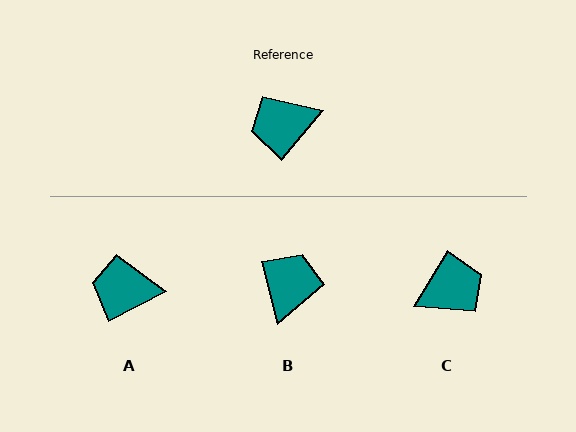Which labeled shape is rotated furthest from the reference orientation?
C, about 171 degrees away.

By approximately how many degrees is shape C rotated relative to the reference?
Approximately 171 degrees clockwise.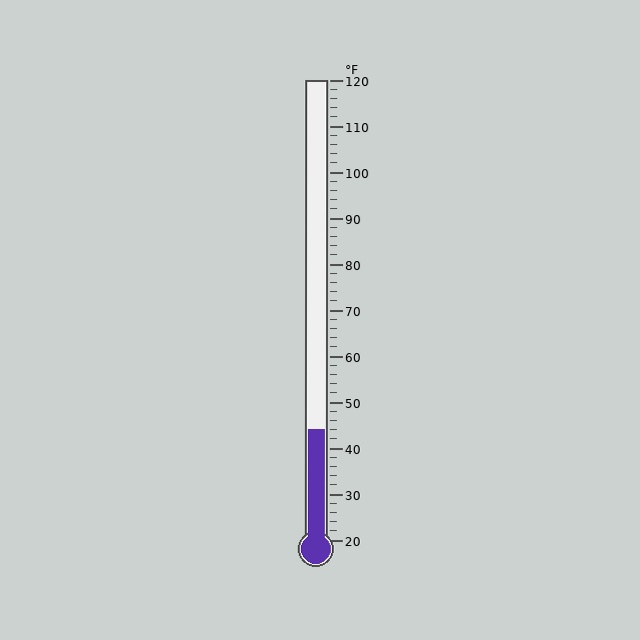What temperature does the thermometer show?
The thermometer shows approximately 44°F.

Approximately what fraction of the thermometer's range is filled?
The thermometer is filled to approximately 25% of its range.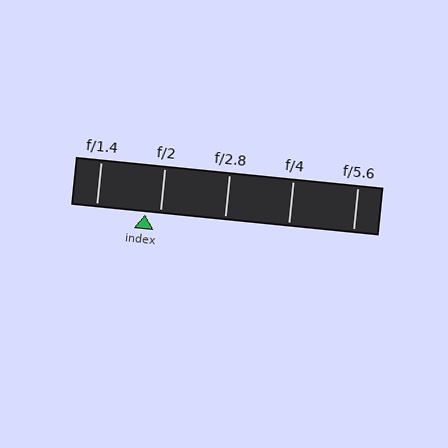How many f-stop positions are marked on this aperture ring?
There are 5 f-stop positions marked.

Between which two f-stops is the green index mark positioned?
The index mark is between f/1.4 and f/2.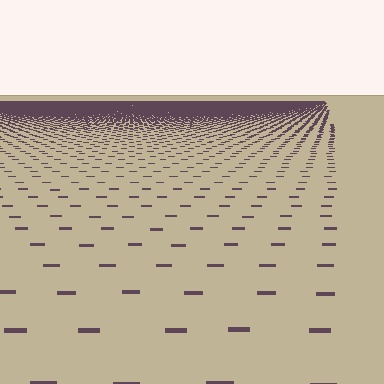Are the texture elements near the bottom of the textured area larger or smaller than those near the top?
Larger. Near the bottom, elements are closer to the viewer and appear at a bigger on-screen size.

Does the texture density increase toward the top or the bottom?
Density increases toward the top.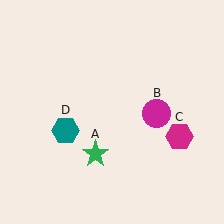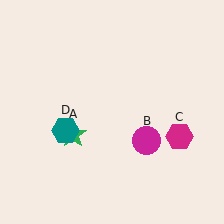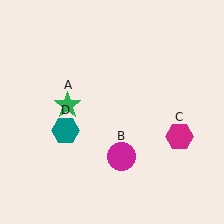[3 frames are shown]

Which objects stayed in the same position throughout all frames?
Magenta hexagon (object C) and teal hexagon (object D) remained stationary.